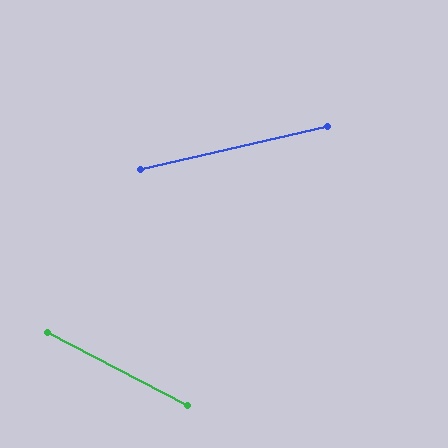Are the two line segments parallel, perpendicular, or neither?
Neither parallel nor perpendicular — they differ by about 40°.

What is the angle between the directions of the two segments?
Approximately 40 degrees.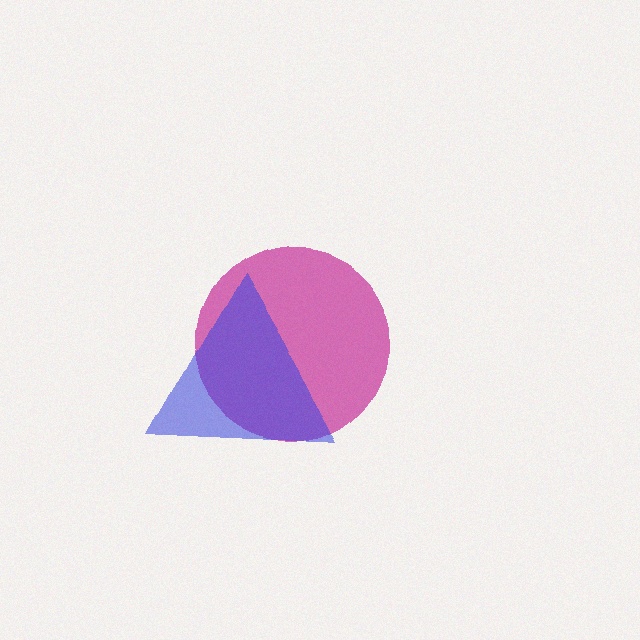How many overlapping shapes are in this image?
There are 2 overlapping shapes in the image.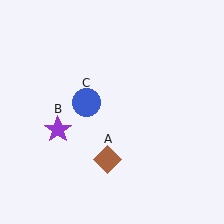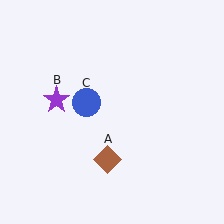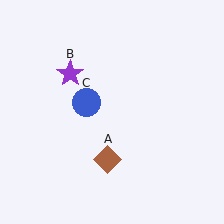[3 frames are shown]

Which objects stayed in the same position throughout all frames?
Brown diamond (object A) and blue circle (object C) remained stationary.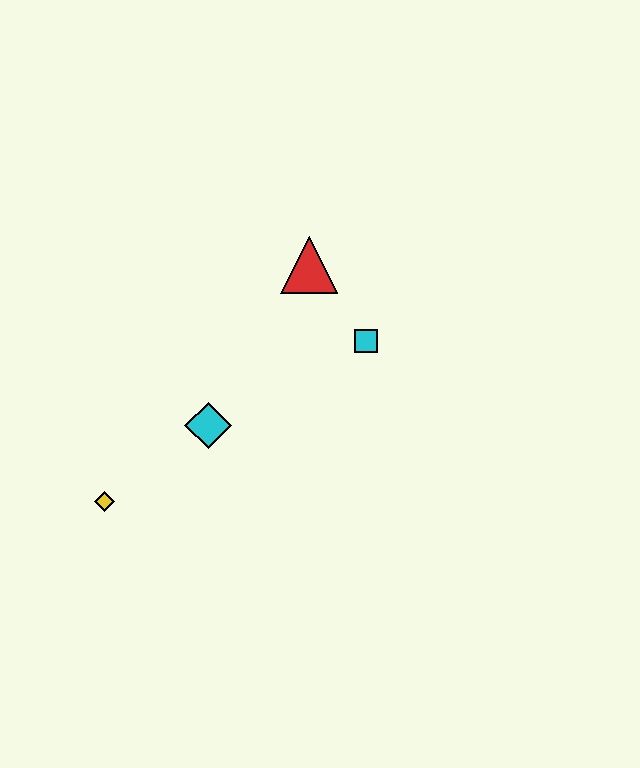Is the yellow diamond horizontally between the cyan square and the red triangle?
No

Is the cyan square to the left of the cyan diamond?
No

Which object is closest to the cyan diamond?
The yellow diamond is closest to the cyan diamond.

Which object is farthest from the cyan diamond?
The red triangle is farthest from the cyan diamond.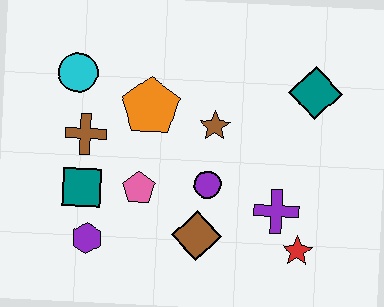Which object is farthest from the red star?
The cyan circle is farthest from the red star.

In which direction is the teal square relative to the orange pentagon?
The teal square is below the orange pentagon.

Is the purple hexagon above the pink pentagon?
No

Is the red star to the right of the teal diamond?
No